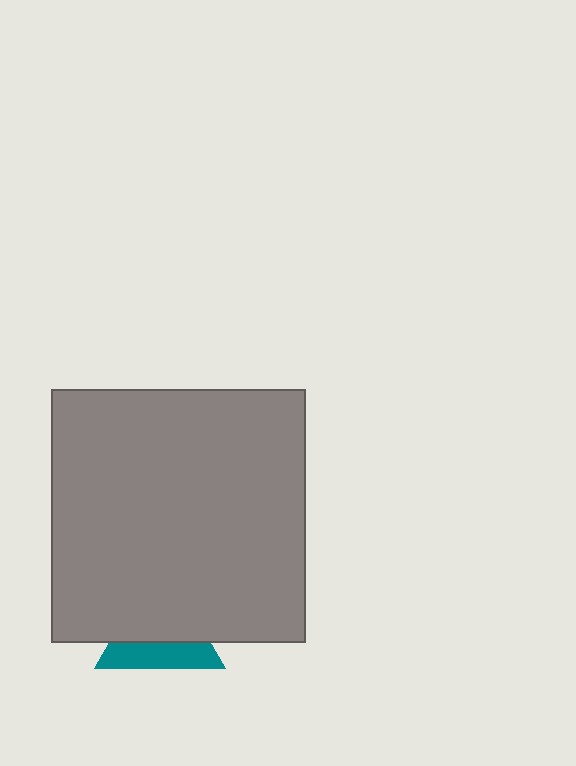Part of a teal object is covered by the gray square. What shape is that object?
It is a triangle.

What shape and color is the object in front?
The object in front is a gray square.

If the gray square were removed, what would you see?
You would see the complete teal triangle.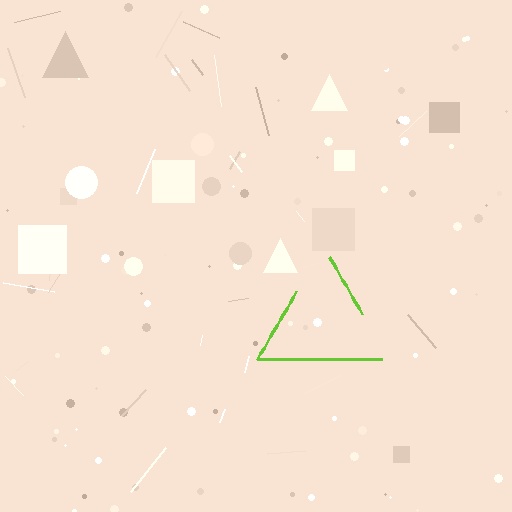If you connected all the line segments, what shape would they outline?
They would outline a triangle.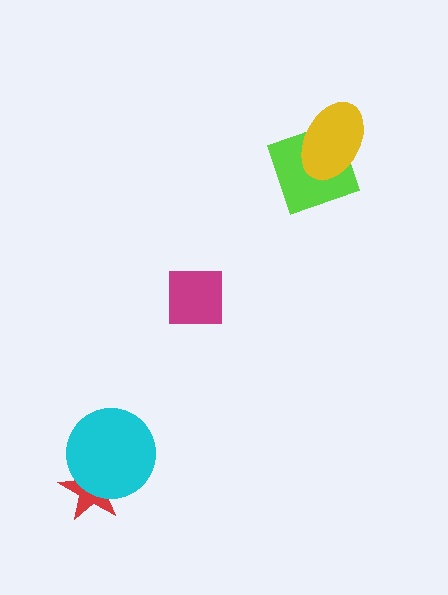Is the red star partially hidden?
Yes, it is partially covered by another shape.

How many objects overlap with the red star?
1 object overlaps with the red star.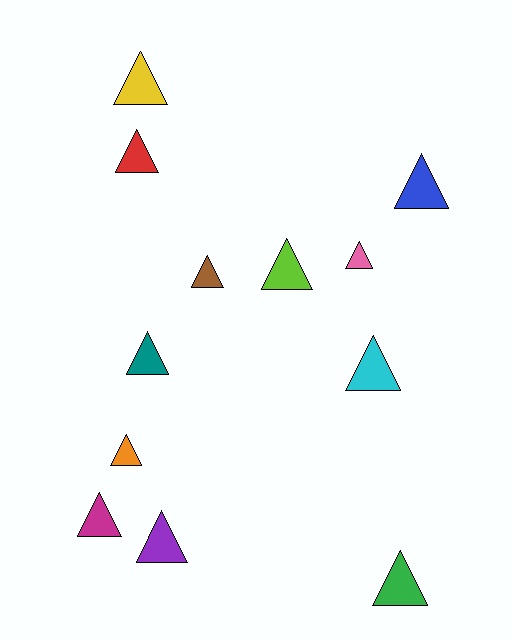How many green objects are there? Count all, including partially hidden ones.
There is 1 green object.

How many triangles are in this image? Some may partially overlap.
There are 12 triangles.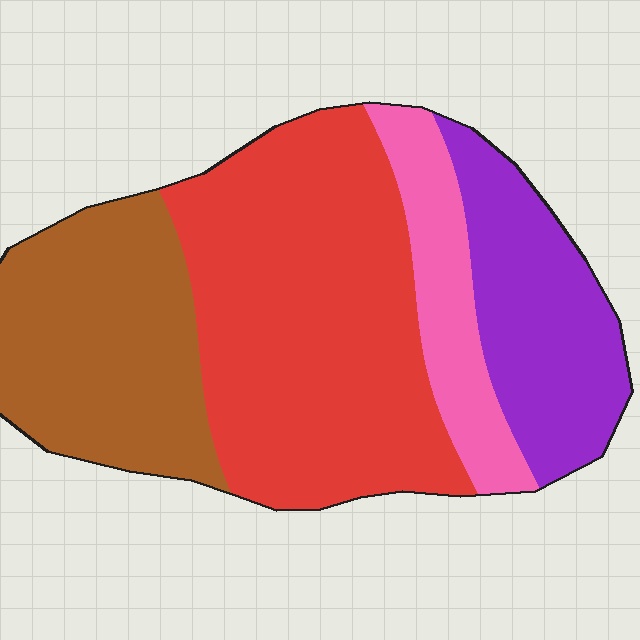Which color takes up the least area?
Pink, at roughly 10%.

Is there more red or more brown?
Red.